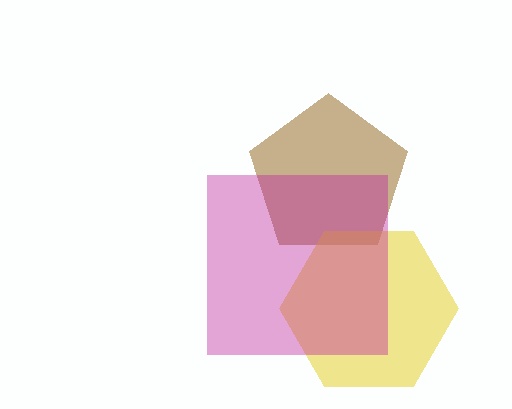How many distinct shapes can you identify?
There are 3 distinct shapes: a brown pentagon, a yellow hexagon, a magenta square.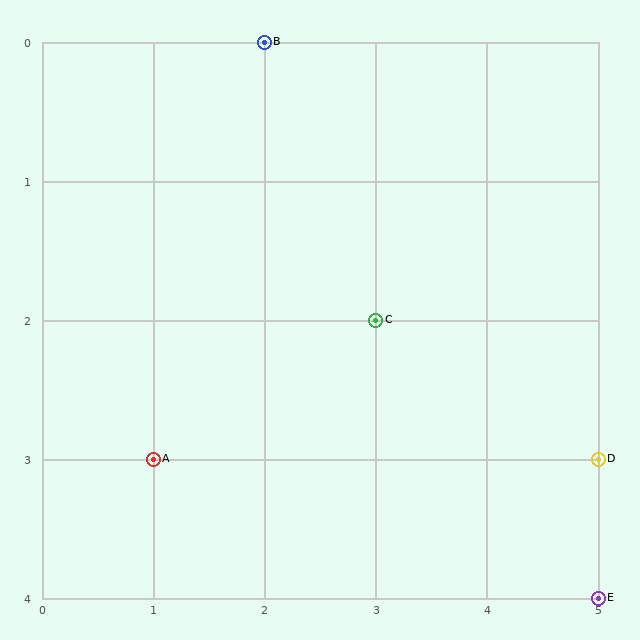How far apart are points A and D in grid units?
Points A and D are 4 columns apart.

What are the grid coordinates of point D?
Point D is at grid coordinates (5, 3).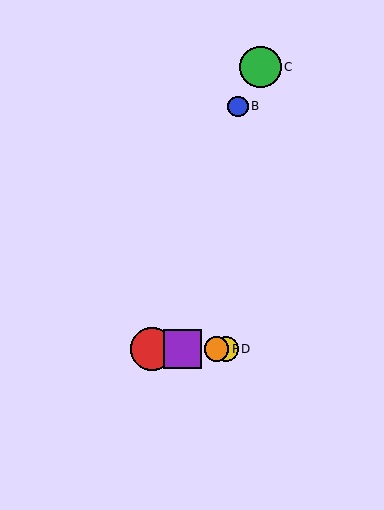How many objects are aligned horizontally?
4 objects (A, D, E, F) are aligned horizontally.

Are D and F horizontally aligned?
Yes, both are at y≈349.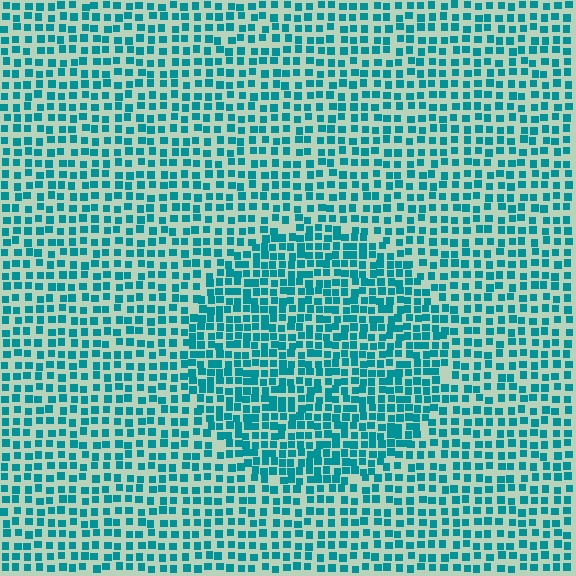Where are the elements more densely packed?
The elements are more densely packed inside the circle boundary.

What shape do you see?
I see a circle.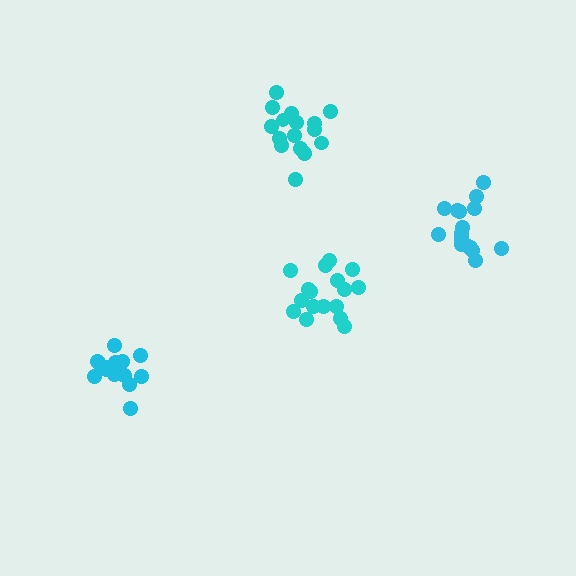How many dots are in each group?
Group 1: 16 dots, Group 2: 15 dots, Group 3: 17 dots, Group 4: 18 dots (66 total).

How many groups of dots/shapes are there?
There are 4 groups.